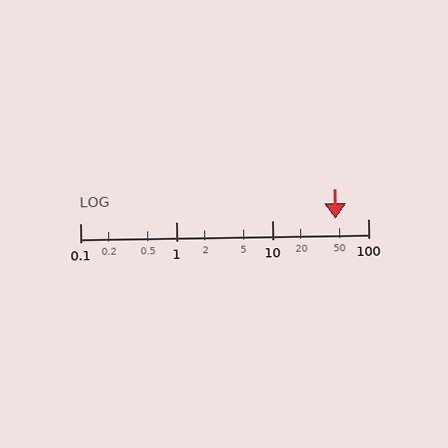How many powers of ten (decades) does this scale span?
The scale spans 3 decades, from 0.1 to 100.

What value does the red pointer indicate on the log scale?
The pointer indicates approximately 46.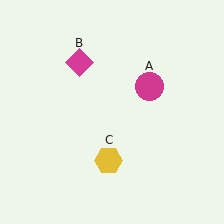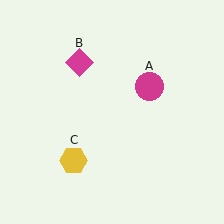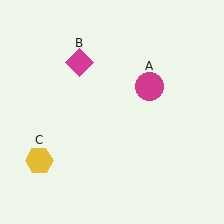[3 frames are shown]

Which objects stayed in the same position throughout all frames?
Magenta circle (object A) and magenta diamond (object B) remained stationary.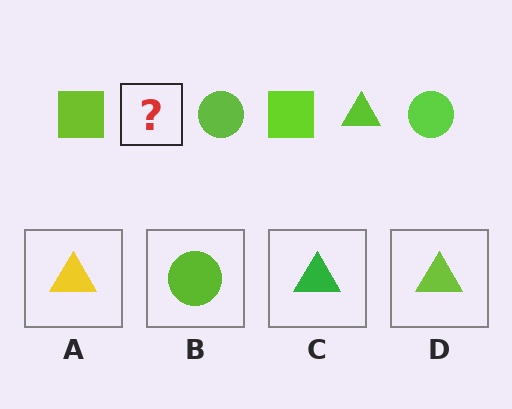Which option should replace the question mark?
Option D.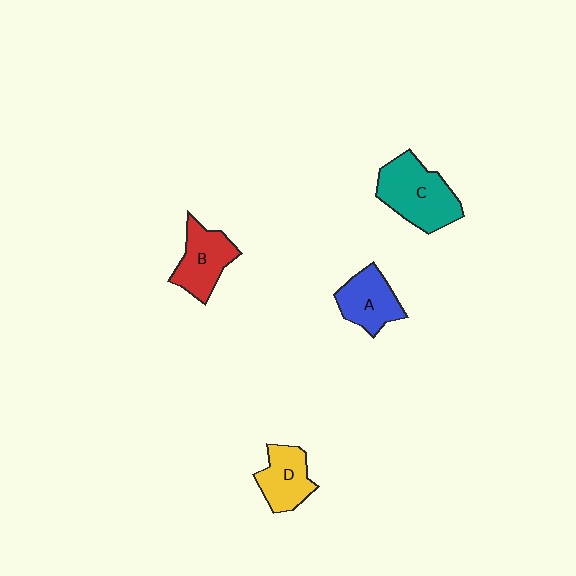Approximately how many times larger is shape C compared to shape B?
Approximately 1.4 times.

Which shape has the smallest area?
Shape D (yellow).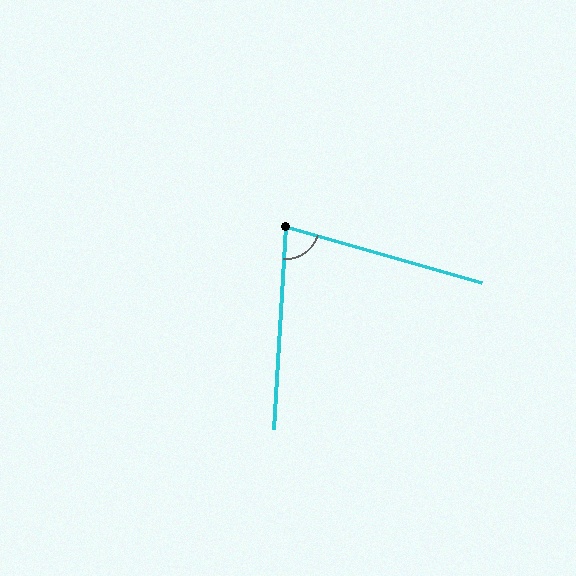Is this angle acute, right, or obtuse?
It is acute.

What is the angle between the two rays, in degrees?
Approximately 77 degrees.